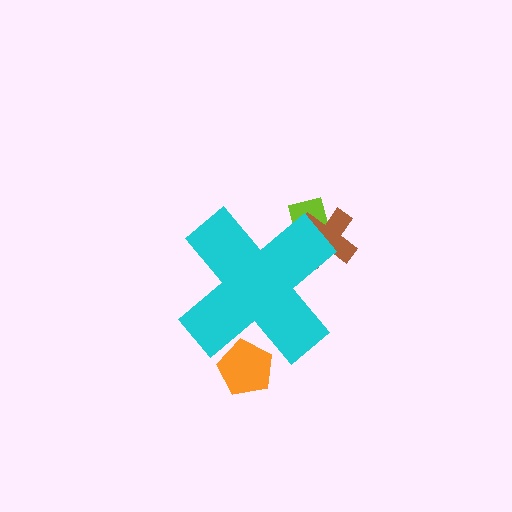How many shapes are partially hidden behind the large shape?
3 shapes are partially hidden.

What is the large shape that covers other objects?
A cyan cross.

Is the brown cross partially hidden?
Yes, the brown cross is partially hidden behind the cyan cross.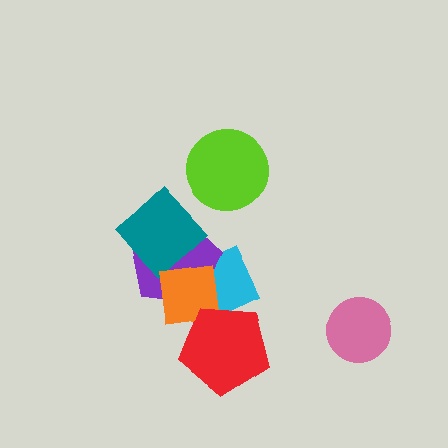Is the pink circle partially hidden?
No, no other shape covers it.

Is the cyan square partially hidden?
Yes, it is partially covered by another shape.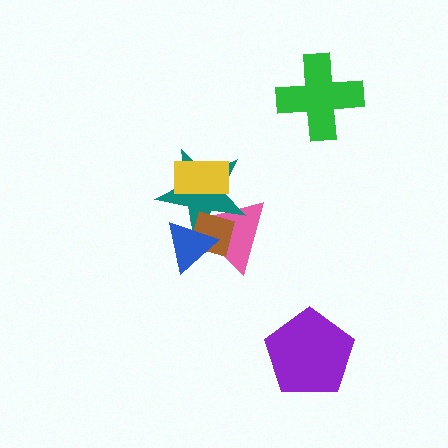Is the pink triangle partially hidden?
Yes, it is partially covered by another shape.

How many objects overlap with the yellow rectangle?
1 object overlaps with the yellow rectangle.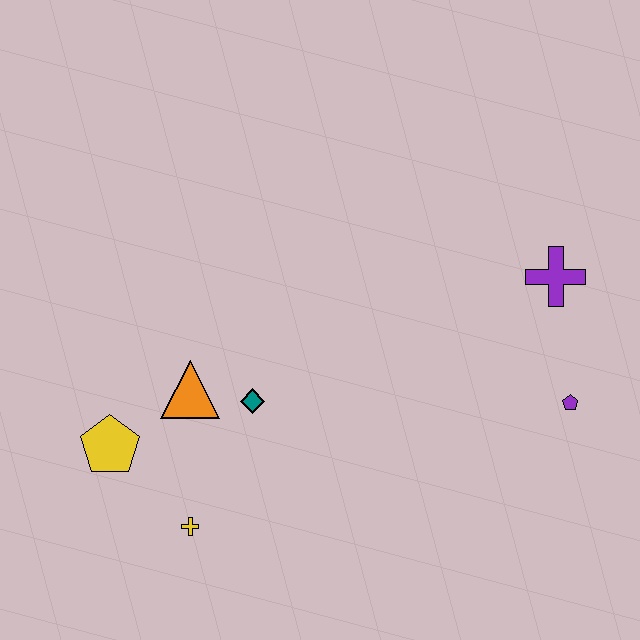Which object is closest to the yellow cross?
The yellow pentagon is closest to the yellow cross.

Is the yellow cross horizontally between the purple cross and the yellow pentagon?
Yes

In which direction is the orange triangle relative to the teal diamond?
The orange triangle is to the left of the teal diamond.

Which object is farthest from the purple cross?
The yellow pentagon is farthest from the purple cross.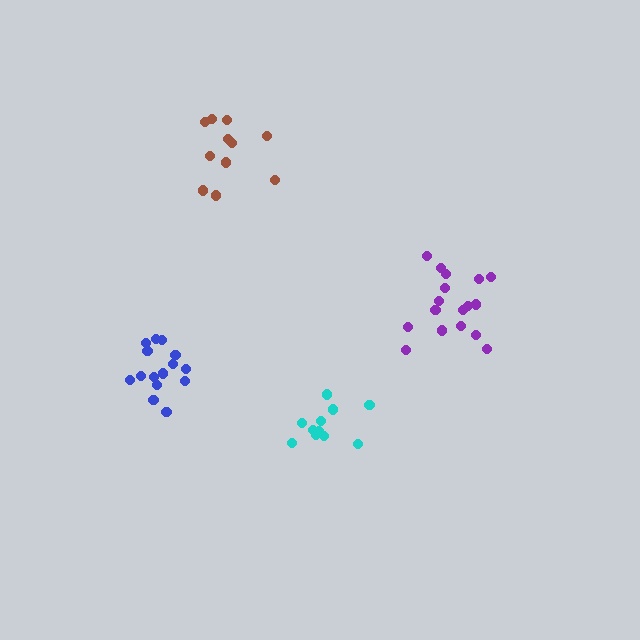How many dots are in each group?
Group 1: 11 dots, Group 2: 15 dots, Group 3: 17 dots, Group 4: 11 dots (54 total).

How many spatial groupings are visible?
There are 4 spatial groupings.